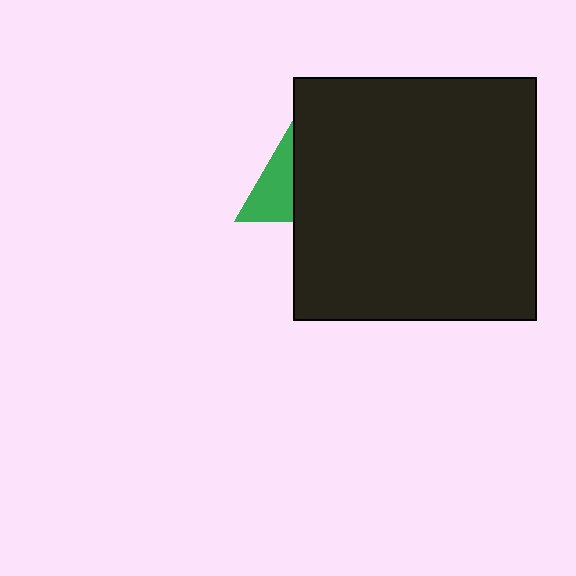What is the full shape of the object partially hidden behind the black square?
The partially hidden object is a green triangle.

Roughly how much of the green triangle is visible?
A small part of it is visible (roughly 37%).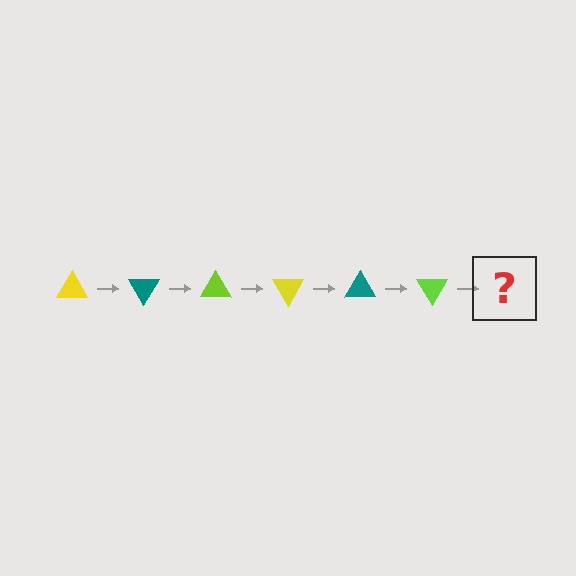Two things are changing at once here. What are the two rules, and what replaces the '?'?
The two rules are that it rotates 60 degrees each step and the color cycles through yellow, teal, and lime. The '?' should be a yellow triangle, rotated 360 degrees from the start.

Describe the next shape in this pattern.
It should be a yellow triangle, rotated 360 degrees from the start.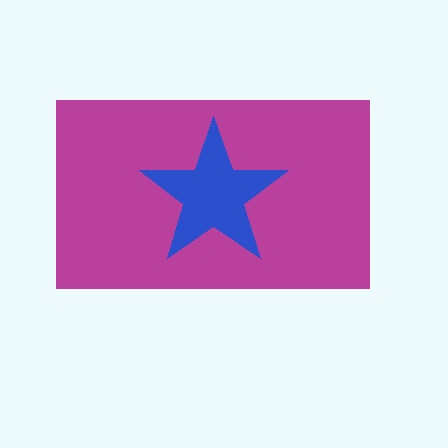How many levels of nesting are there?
2.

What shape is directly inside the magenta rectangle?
The blue star.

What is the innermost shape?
The blue star.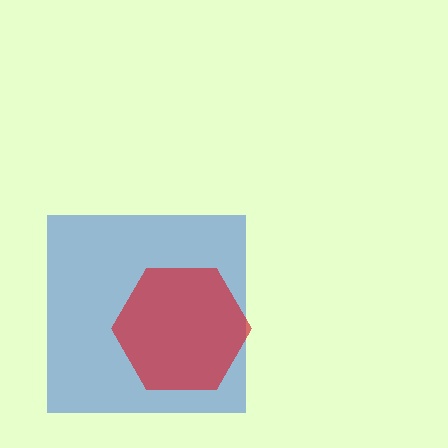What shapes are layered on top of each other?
The layered shapes are: a blue square, a red hexagon.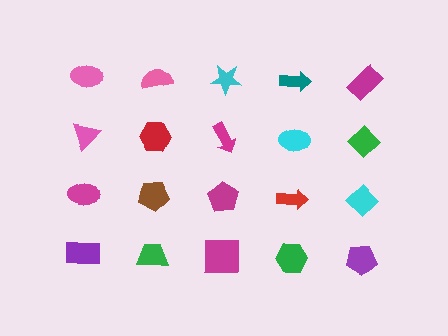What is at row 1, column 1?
A pink ellipse.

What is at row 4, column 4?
A green hexagon.